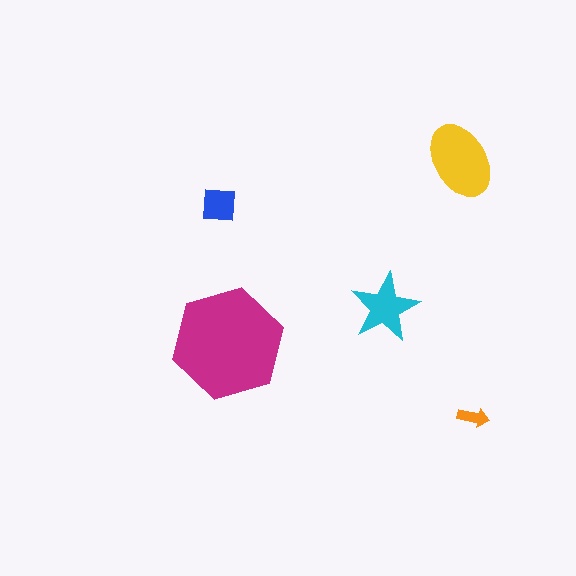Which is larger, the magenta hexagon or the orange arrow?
The magenta hexagon.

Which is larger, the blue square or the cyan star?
The cyan star.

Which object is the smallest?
The orange arrow.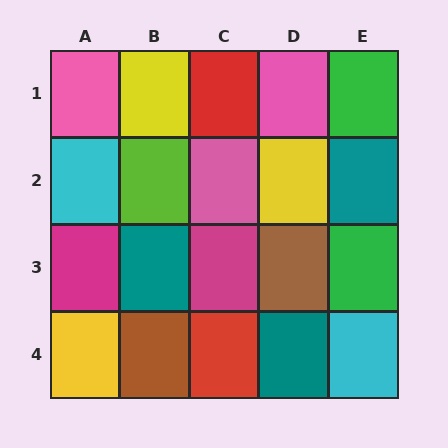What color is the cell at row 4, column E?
Cyan.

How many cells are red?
2 cells are red.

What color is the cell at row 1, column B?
Yellow.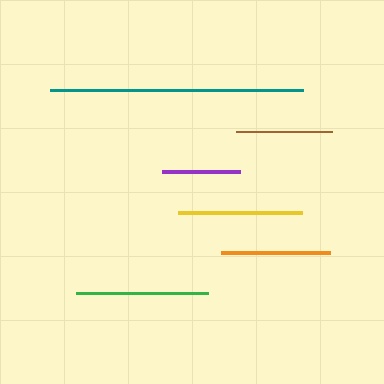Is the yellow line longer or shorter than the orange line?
The yellow line is longer than the orange line.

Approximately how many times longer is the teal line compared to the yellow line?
The teal line is approximately 2.0 times the length of the yellow line.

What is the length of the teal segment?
The teal segment is approximately 252 pixels long.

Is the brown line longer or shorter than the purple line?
The brown line is longer than the purple line.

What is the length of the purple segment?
The purple segment is approximately 78 pixels long.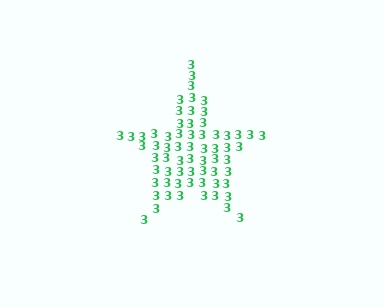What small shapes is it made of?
It is made of small digit 3's.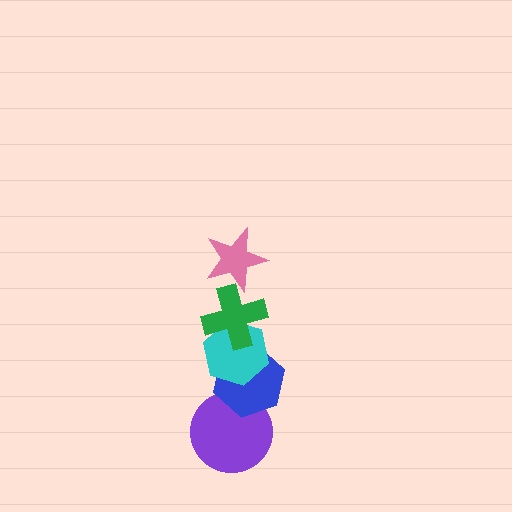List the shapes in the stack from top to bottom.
From top to bottom: the pink star, the green cross, the cyan hexagon, the blue hexagon, the purple circle.